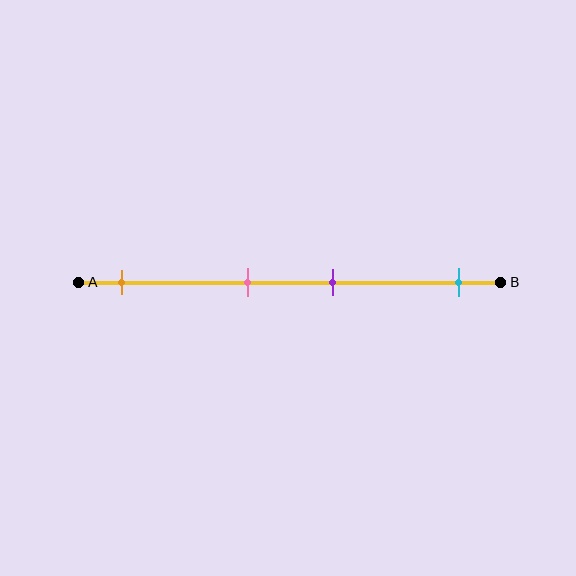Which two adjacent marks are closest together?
The pink and purple marks are the closest adjacent pair.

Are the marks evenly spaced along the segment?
No, the marks are not evenly spaced.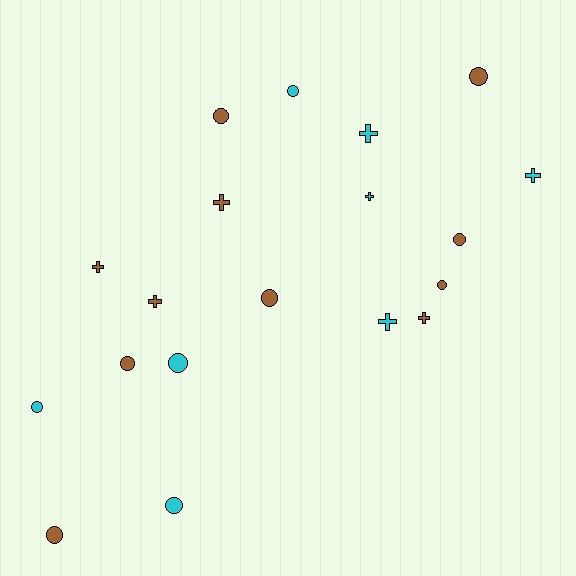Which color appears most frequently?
Brown, with 11 objects.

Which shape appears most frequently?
Circle, with 11 objects.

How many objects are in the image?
There are 19 objects.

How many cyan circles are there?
There are 4 cyan circles.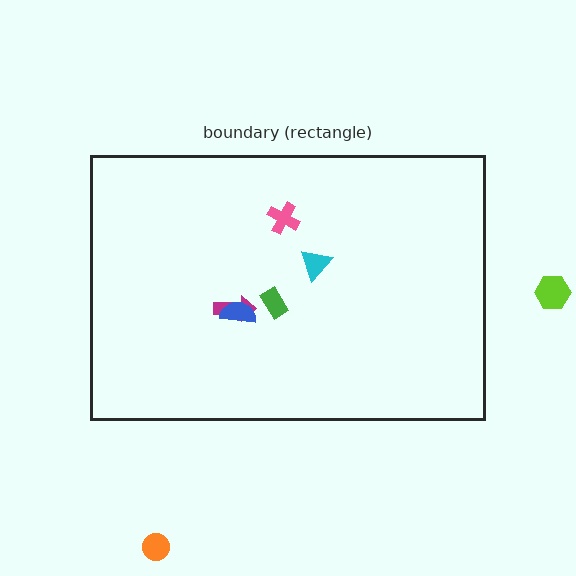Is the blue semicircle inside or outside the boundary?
Inside.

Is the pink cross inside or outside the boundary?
Inside.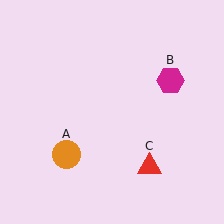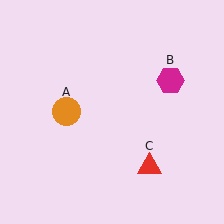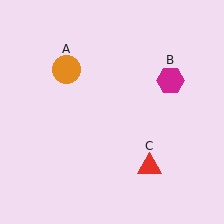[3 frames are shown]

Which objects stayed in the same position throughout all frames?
Magenta hexagon (object B) and red triangle (object C) remained stationary.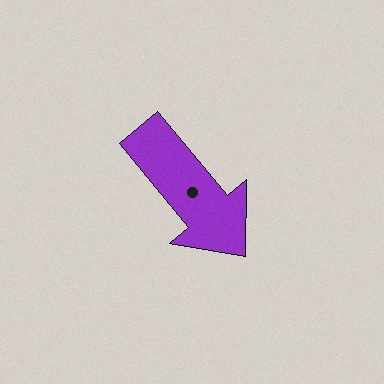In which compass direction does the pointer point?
Southeast.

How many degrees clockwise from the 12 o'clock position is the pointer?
Approximately 140 degrees.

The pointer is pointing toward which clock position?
Roughly 5 o'clock.